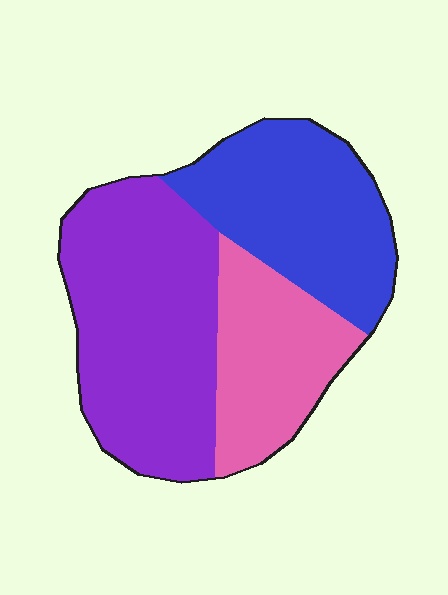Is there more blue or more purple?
Purple.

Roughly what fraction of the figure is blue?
Blue takes up between a quarter and a half of the figure.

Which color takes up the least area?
Pink, at roughly 25%.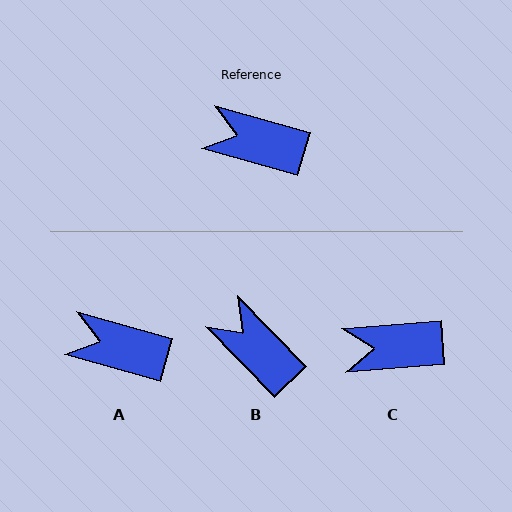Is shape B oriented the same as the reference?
No, it is off by about 30 degrees.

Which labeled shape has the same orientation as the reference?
A.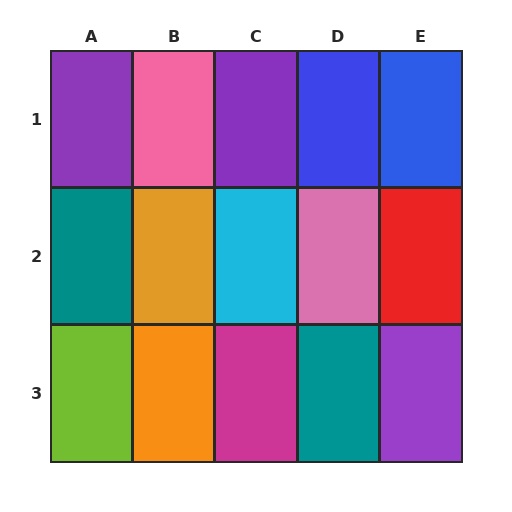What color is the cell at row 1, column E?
Blue.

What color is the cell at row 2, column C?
Cyan.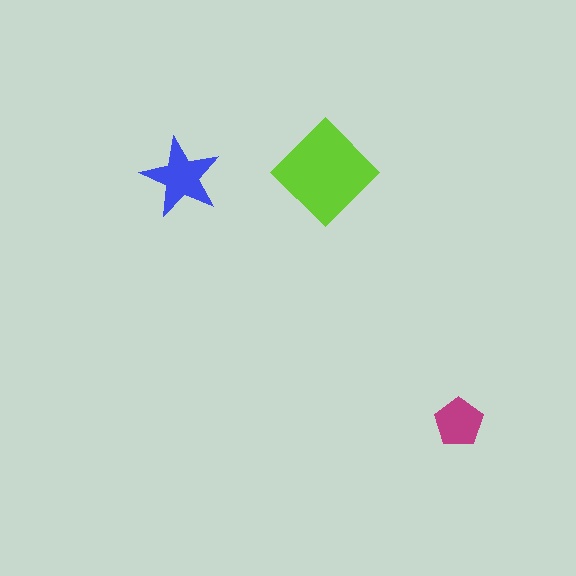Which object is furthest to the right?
The magenta pentagon is rightmost.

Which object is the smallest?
The magenta pentagon.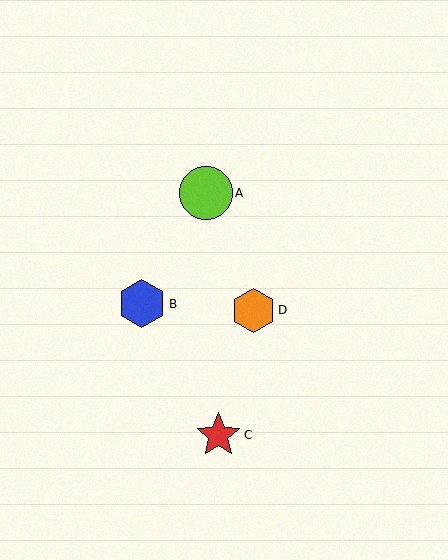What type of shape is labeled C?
Shape C is a red star.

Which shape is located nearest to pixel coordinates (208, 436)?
The red star (labeled C) at (218, 435) is nearest to that location.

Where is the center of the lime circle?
The center of the lime circle is at (206, 193).